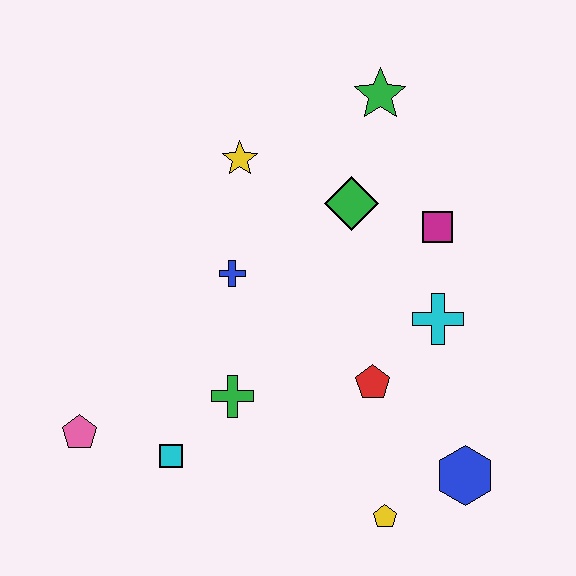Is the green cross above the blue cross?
No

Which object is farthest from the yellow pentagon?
The green star is farthest from the yellow pentagon.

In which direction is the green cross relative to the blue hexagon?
The green cross is to the left of the blue hexagon.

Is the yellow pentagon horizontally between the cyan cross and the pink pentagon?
Yes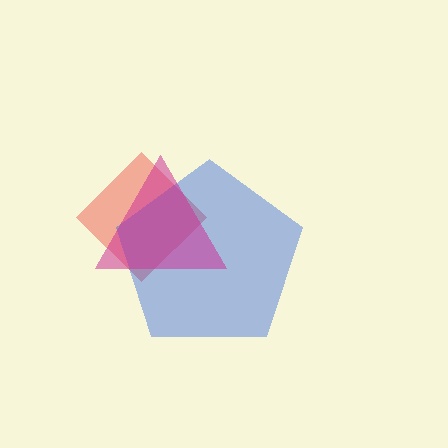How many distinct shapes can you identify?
There are 3 distinct shapes: a red diamond, a blue pentagon, a magenta triangle.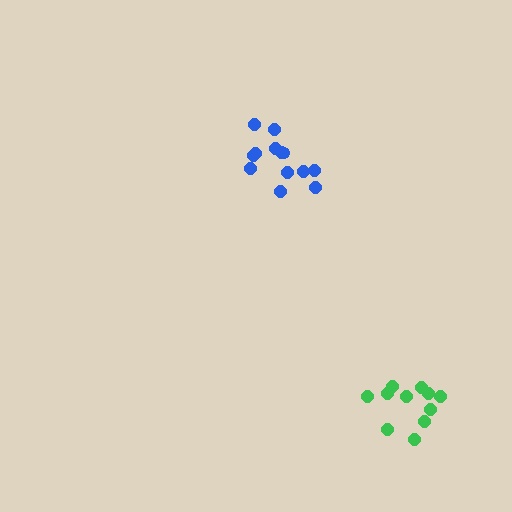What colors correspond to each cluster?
The clusters are colored: blue, green.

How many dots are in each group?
Group 1: 13 dots, Group 2: 11 dots (24 total).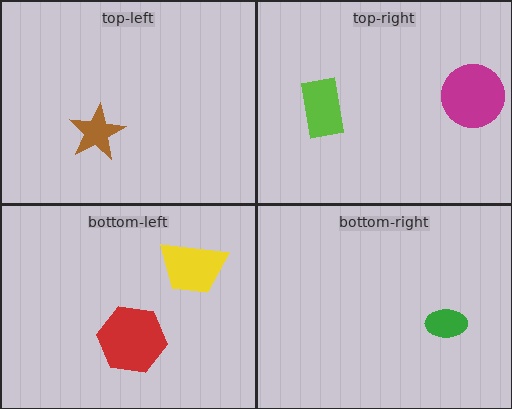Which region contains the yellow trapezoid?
The bottom-left region.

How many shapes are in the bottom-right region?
1.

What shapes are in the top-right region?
The lime rectangle, the magenta circle.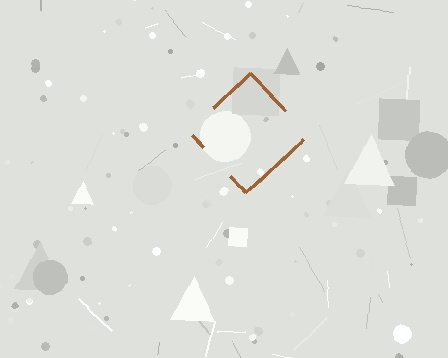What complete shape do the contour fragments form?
The contour fragments form a diamond.